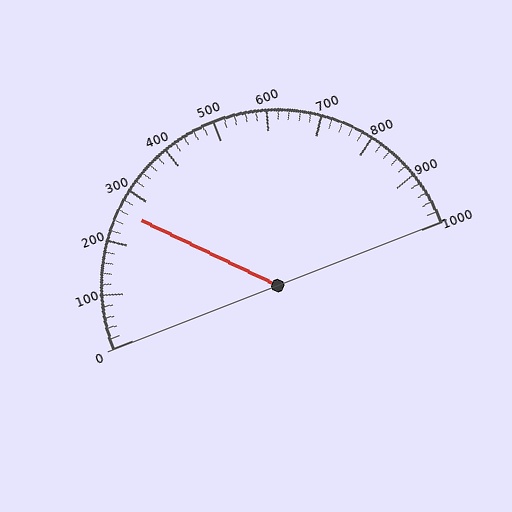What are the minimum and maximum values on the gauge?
The gauge ranges from 0 to 1000.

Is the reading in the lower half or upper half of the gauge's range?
The reading is in the lower half of the range (0 to 1000).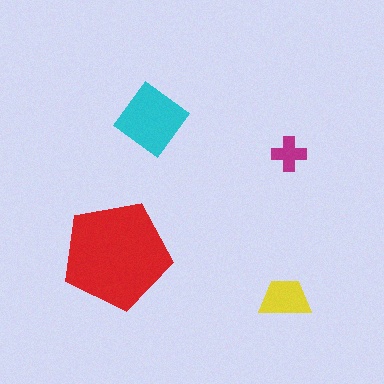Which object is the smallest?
The magenta cross.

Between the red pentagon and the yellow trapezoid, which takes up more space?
The red pentagon.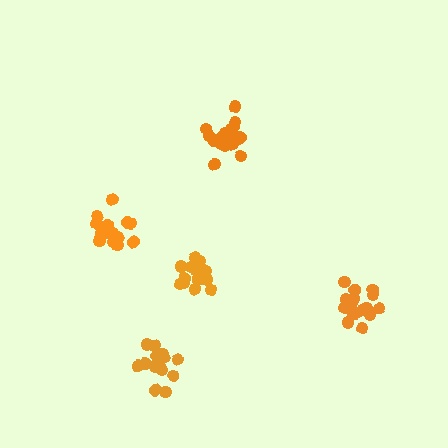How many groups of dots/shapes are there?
There are 5 groups.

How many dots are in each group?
Group 1: 17 dots, Group 2: 17 dots, Group 3: 18 dots, Group 4: 19 dots, Group 5: 17 dots (88 total).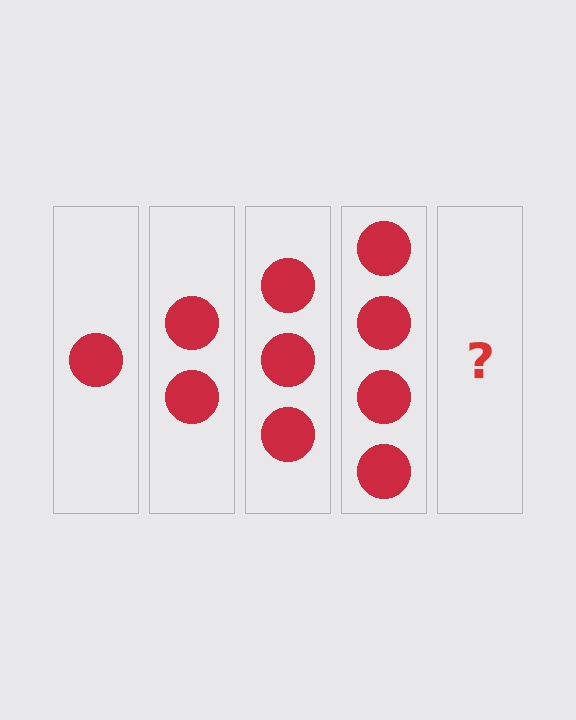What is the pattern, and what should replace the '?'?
The pattern is that each step adds one more circle. The '?' should be 5 circles.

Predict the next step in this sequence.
The next step is 5 circles.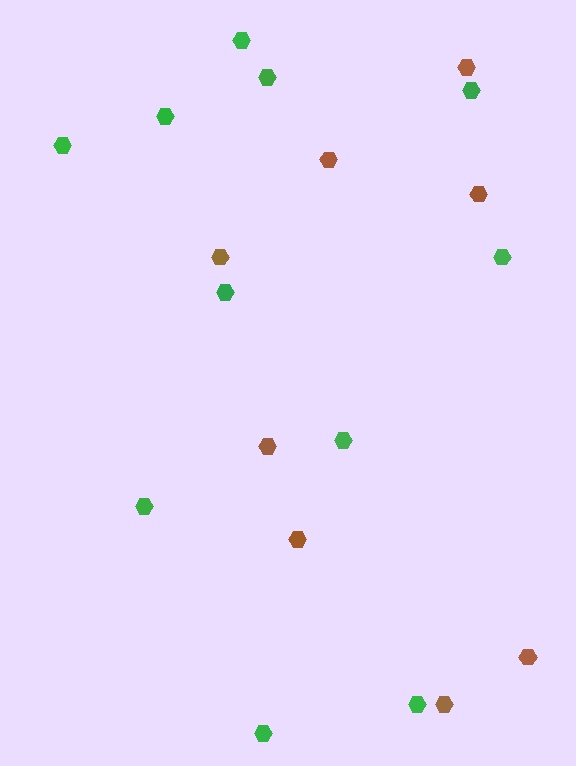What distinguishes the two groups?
There are 2 groups: one group of green hexagons (11) and one group of brown hexagons (8).